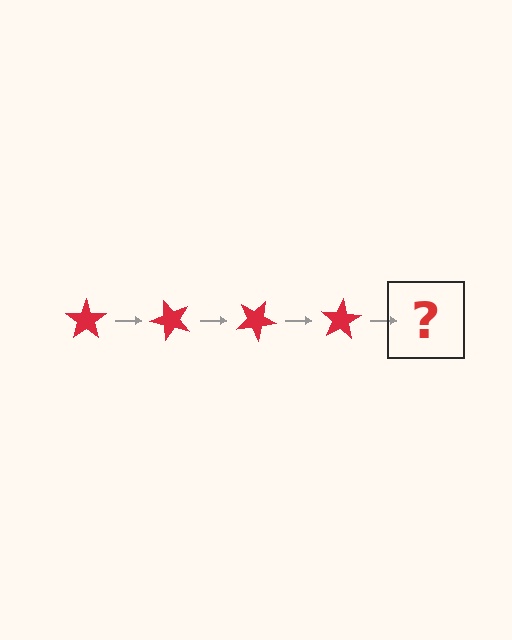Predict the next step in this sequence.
The next step is a red star rotated 200 degrees.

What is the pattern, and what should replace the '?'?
The pattern is that the star rotates 50 degrees each step. The '?' should be a red star rotated 200 degrees.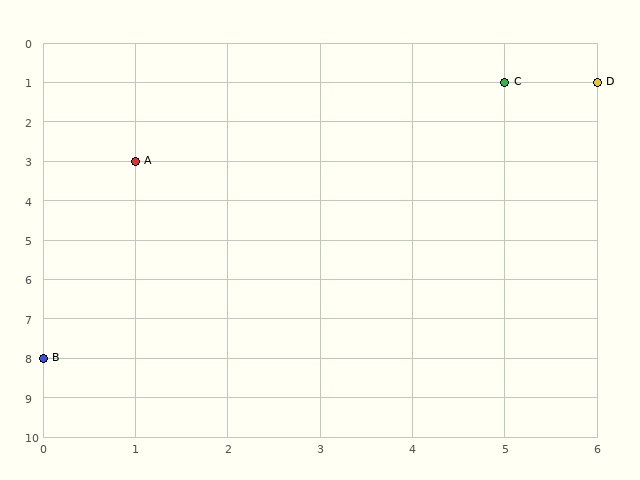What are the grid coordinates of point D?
Point D is at grid coordinates (6, 1).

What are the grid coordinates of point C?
Point C is at grid coordinates (5, 1).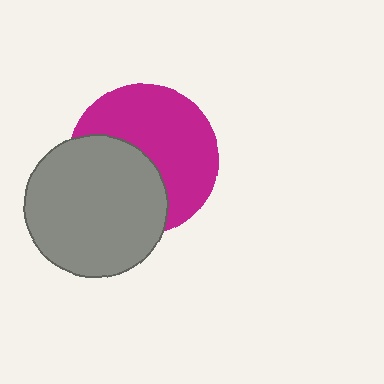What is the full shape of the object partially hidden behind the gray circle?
The partially hidden object is a magenta circle.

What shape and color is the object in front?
The object in front is a gray circle.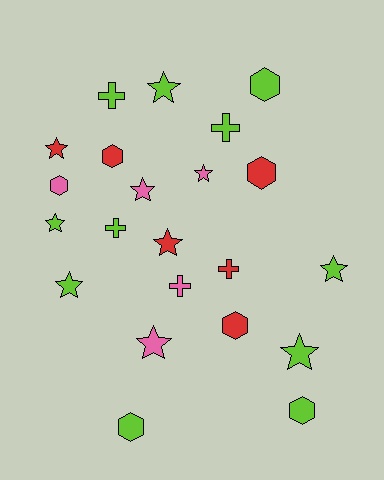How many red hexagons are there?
There are 3 red hexagons.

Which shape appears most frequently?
Star, with 10 objects.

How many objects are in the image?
There are 22 objects.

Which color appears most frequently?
Lime, with 11 objects.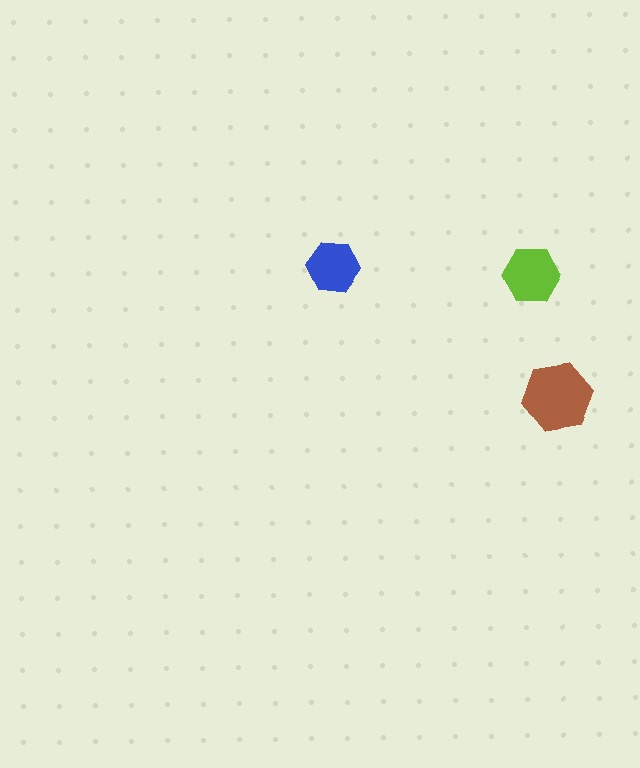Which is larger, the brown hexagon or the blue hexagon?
The brown one.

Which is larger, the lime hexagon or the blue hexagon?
The lime one.